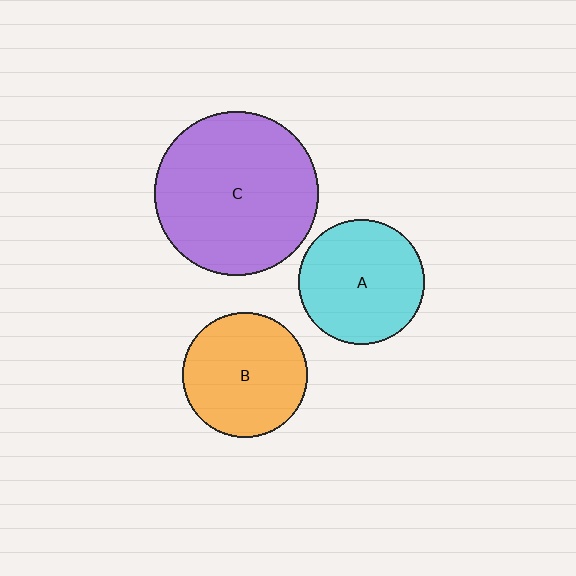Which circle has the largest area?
Circle C (purple).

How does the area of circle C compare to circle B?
Approximately 1.7 times.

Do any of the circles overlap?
No, none of the circles overlap.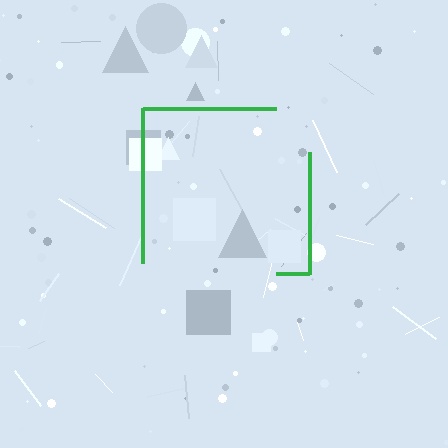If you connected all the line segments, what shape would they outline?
They would outline a square.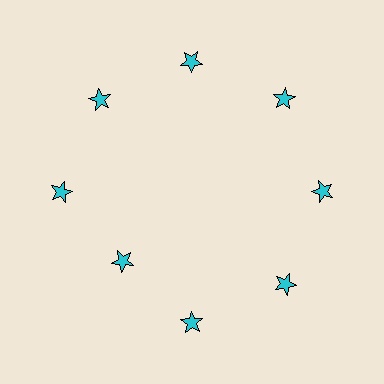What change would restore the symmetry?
The symmetry would be restored by moving it outward, back onto the ring so that all 8 stars sit at equal angles and equal distance from the center.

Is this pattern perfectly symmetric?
No. The 8 cyan stars are arranged in a ring, but one element near the 8 o'clock position is pulled inward toward the center, breaking the 8-fold rotational symmetry.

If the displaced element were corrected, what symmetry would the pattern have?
It would have 8-fold rotational symmetry — the pattern would map onto itself every 45 degrees.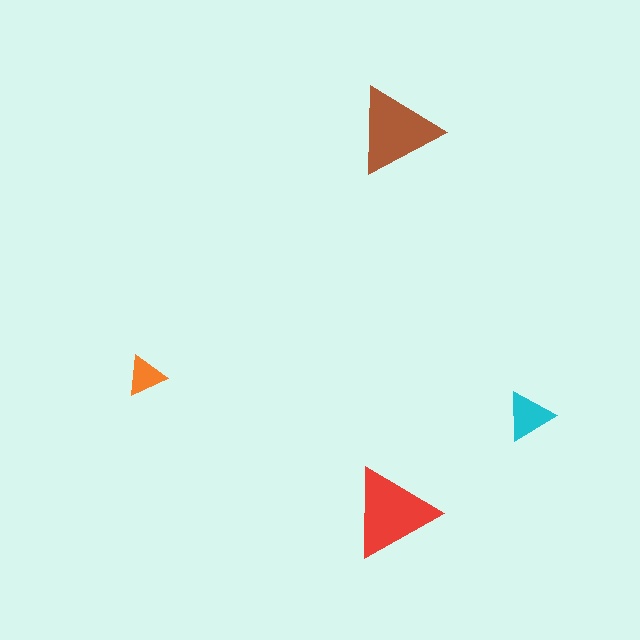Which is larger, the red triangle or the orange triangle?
The red one.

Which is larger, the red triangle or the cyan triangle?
The red one.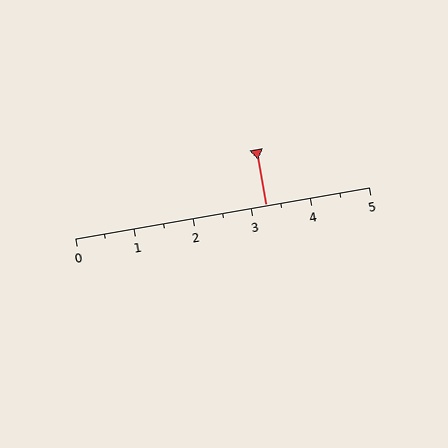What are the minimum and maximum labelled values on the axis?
The axis runs from 0 to 5.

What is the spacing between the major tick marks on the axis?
The major ticks are spaced 1 apart.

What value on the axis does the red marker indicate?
The marker indicates approximately 3.2.